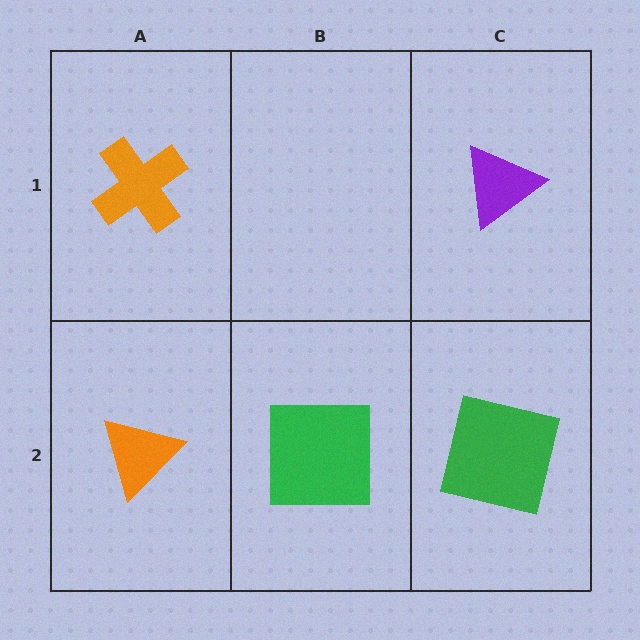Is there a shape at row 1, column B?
No, that cell is empty.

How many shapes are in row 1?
2 shapes.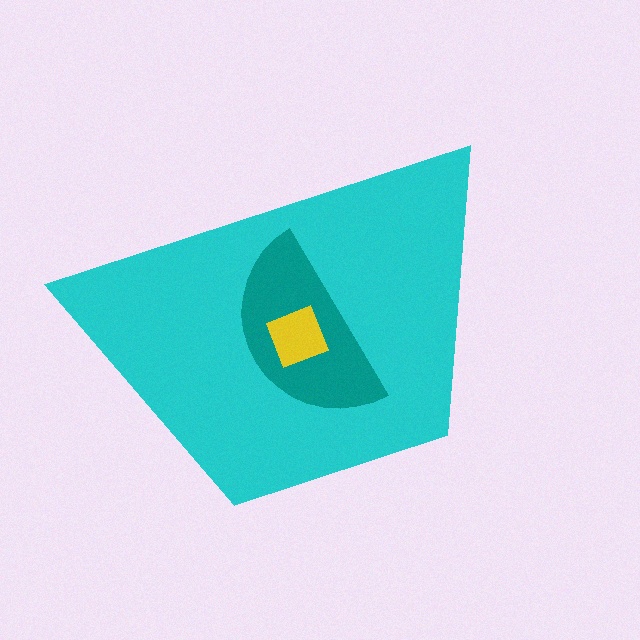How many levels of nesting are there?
3.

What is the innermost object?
The yellow square.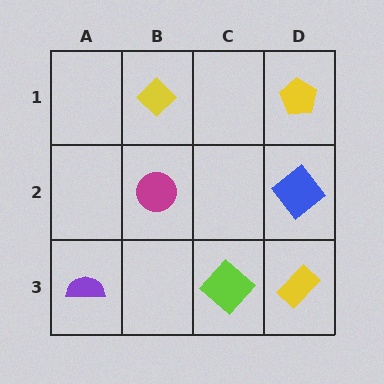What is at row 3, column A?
A purple semicircle.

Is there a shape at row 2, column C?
No, that cell is empty.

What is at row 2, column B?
A magenta circle.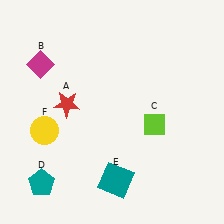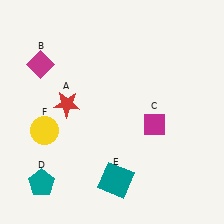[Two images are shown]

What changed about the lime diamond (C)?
In Image 1, C is lime. In Image 2, it changed to magenta.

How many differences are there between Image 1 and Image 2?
There is 1 difference between the two images.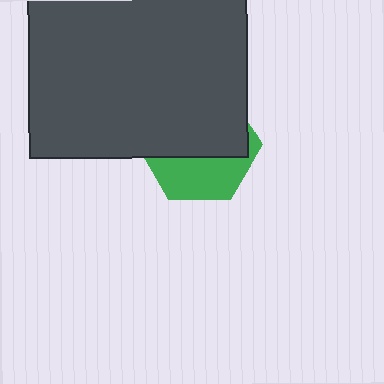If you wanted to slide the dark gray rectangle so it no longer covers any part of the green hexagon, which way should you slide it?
Slide it up — that is the most direct way to separate the two shapes.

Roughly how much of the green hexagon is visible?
A small part of it is visible (roughly 39%).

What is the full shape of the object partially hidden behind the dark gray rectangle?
The partially hidden object is a green hexagon.